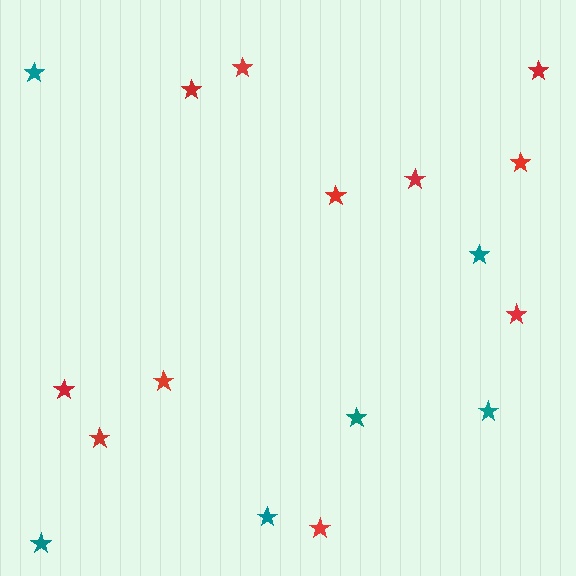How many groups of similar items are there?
There are 2 groups: one group of red stars (11) and one group of teal stars (6).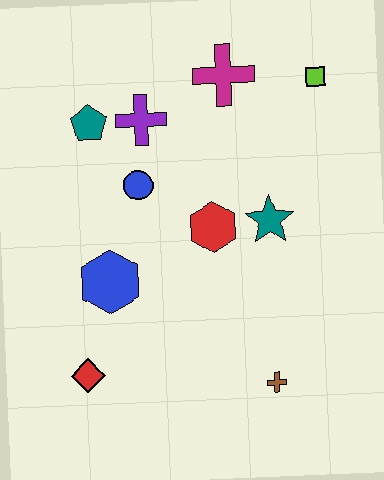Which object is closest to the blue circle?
The purple cross is closest to the blue circle.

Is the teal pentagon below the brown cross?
No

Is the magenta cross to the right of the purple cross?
Yes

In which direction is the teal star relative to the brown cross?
The teal star is above the brown cross.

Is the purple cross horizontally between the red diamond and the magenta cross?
Yes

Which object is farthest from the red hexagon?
The red diamond is farthest from the red hexagon.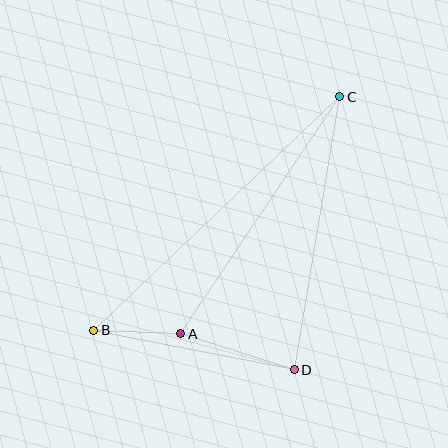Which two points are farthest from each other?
Points B and C are farthest from each other.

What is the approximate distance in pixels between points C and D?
The distance between C and D is approximately 276 pixels.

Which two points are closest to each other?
Points A and B are closest to each other.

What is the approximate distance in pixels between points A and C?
The distance between A and C is approximately 285 pixels.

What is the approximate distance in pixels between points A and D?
The distance between A and D is approximately 119 pixels.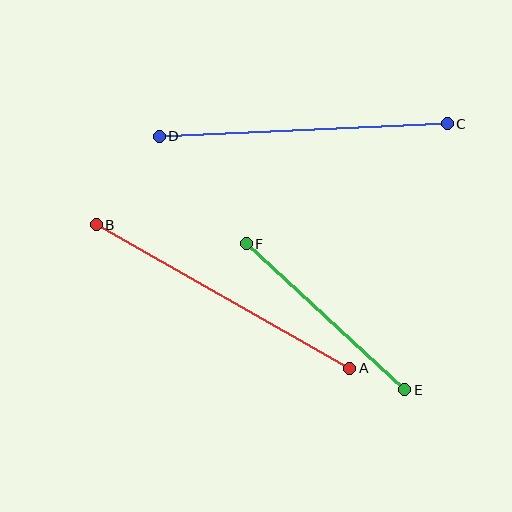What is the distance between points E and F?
The distance is approximately 215 pixels.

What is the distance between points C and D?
The distance is approximately 288 pixels.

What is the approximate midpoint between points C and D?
The midpoint is at approximately (303, 130) pixels.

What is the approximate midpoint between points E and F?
The midpoint is at approximately (326, 317) pixels.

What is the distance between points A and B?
The distance is approximately 291 pixels.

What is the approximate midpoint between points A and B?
The midpoint is at approximately (223, 297) pixels.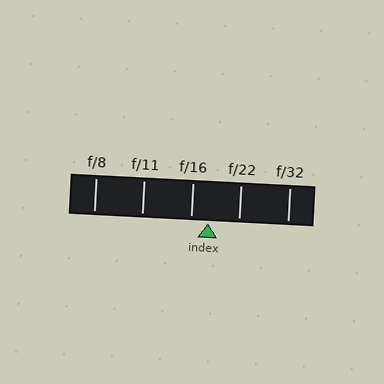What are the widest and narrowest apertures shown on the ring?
The widest aperture shown is f/8 and the narrowest is f/32.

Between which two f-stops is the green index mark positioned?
The index mark is between f/16 and f/22.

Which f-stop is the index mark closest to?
The index mark is closest to f/16.